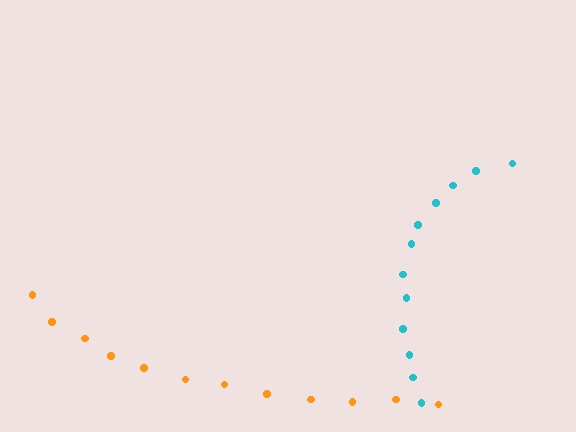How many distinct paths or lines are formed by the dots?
There are 2 distinct paths.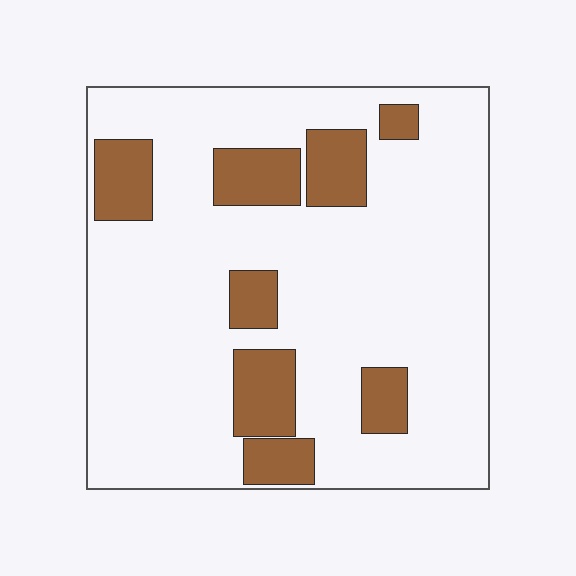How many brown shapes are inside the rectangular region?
8.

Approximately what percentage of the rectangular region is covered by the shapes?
Approximately 20%.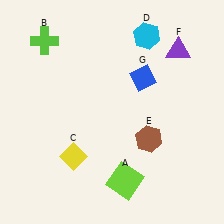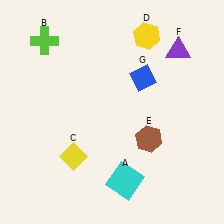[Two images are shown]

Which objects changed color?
A changed from lime to cyan. D changed from cyan to yellow.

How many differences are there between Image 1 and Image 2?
There are 2 differences between the two images.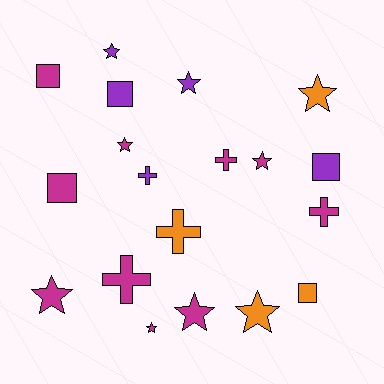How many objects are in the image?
There are 19 objects.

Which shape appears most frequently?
Star, with 9 objects.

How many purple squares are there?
There are 2 purple squares.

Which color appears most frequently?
Magenta, with 10 objects.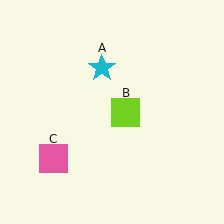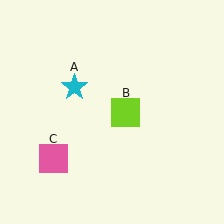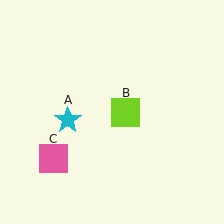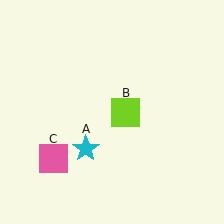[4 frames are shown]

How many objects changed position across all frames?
1 object changed position: cyan star (object A).